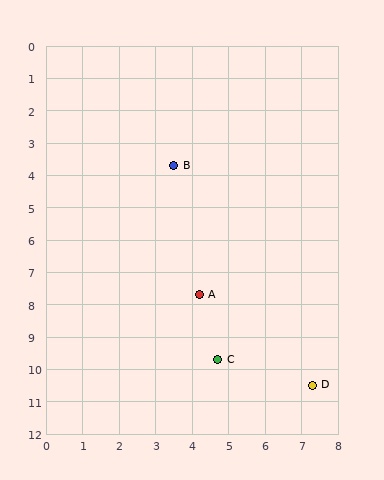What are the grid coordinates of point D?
Point D is at approximately (7.3, 10.5).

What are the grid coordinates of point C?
Point C is at approximately (4.7, 9.7).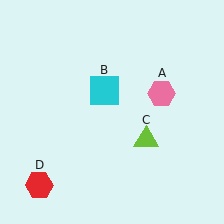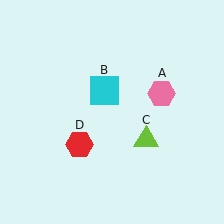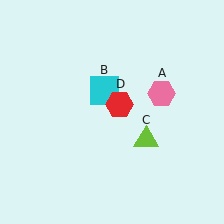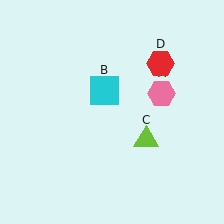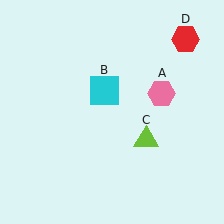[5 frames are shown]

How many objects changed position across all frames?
1 object changed position: red hexagon (object D).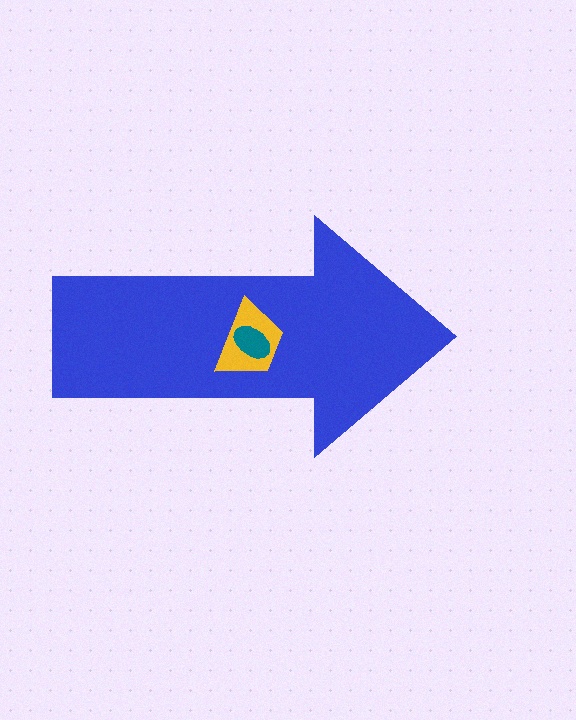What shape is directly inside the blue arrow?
The yellow trapezoid.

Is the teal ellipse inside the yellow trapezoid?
Yes.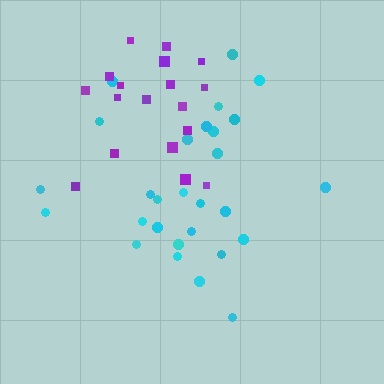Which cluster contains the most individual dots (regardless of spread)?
Cyan (28).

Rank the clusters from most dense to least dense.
purple, cyan.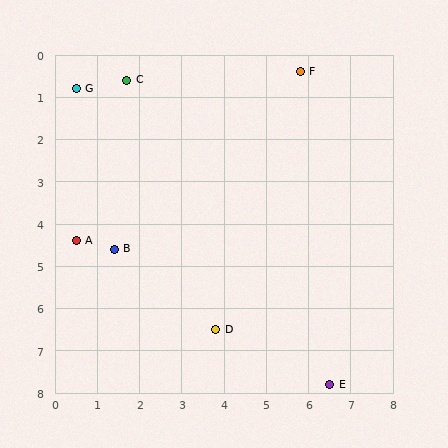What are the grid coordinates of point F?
Point F is at approximately (5.8, 0.4).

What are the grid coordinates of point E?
Point E is at approximately (6.5, 7.8).